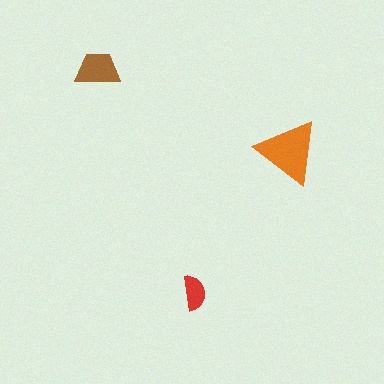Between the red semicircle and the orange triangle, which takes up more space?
The orange triangle.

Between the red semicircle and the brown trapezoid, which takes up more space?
The brown trapezoid.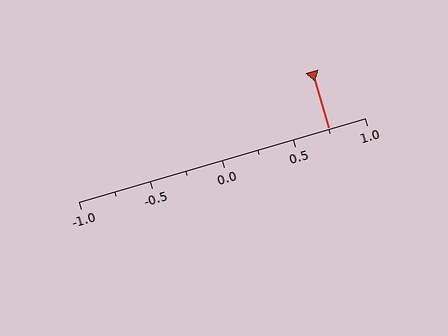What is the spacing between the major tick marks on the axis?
The major ticks are spaced 0.5 apart.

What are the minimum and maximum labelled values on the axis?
The axis runs from -1.0 to 1.0.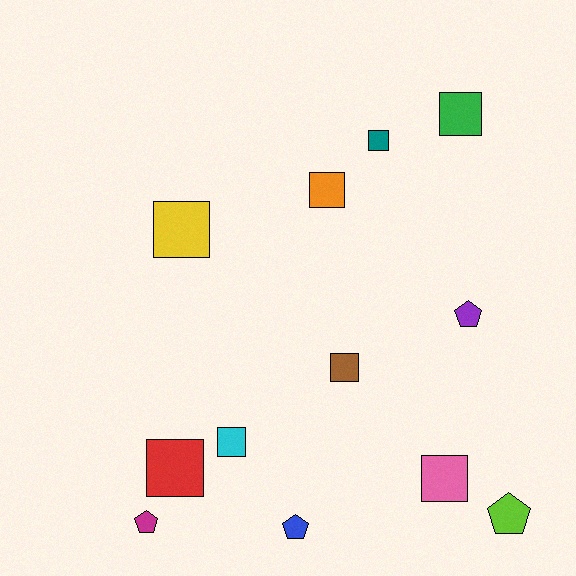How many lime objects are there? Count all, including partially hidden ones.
There is 1 lime object.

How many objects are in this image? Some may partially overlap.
There are 12 objects.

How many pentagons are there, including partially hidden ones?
There are 4 pentagons.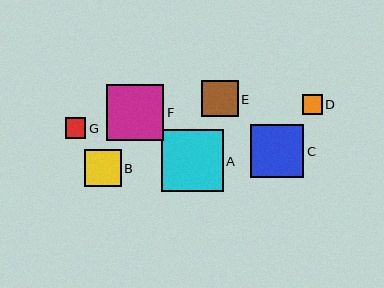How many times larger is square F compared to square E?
Square F is approximately 1.6 times the size of square E.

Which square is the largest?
Square A is the largest with a size of approximately 62 pixels.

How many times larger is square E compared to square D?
Square E is approximately 1.8 times the size of square D.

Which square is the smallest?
Square D is the smallest with a size of approximately 20 pixels.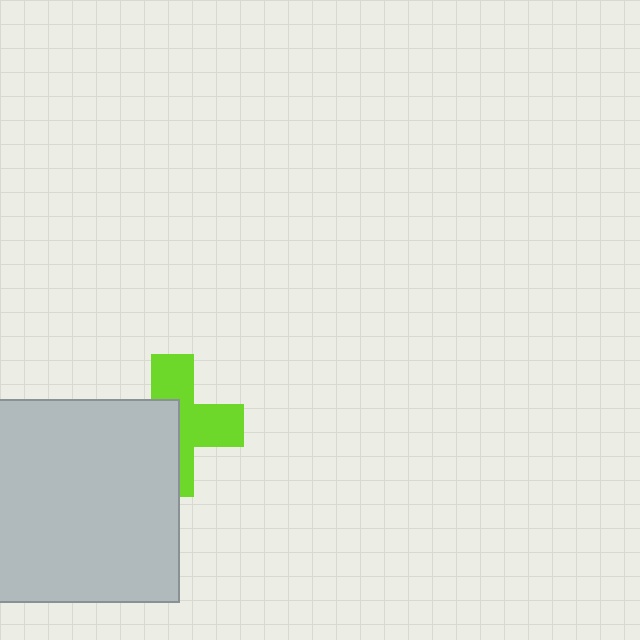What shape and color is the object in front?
The object in front is a light gray square.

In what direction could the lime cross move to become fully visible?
The lime cross could move right. That would shift it out from behind the light gray square entirely.